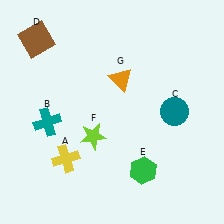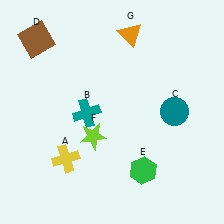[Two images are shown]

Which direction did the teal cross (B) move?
The teal cross (B) moved right.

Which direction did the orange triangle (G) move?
The orange triangle (G) moved up.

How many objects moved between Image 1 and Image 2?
2 objects moved between the two images.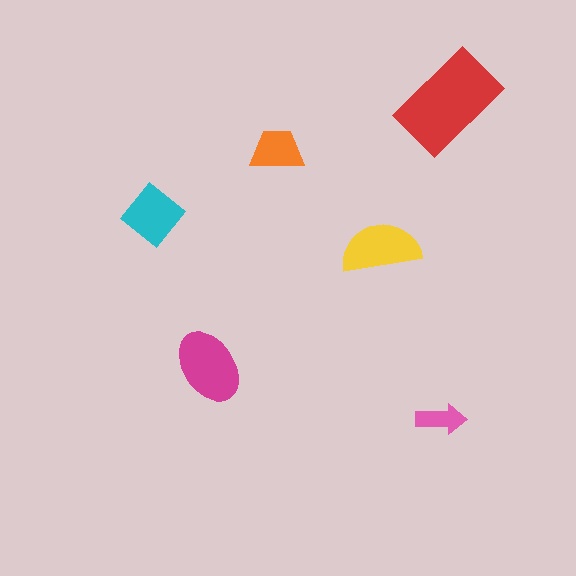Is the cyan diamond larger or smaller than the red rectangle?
Smaller.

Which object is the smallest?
The pink arrow.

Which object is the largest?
The red rectangle.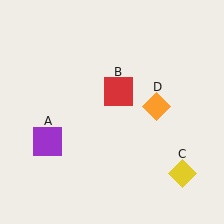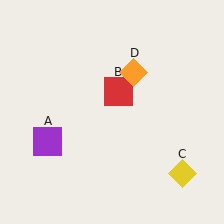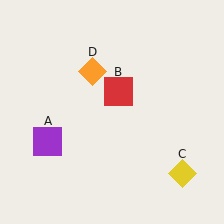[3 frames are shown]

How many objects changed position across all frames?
1 object changed position: orange diamond (object D).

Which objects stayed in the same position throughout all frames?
Purple square (object A) and red square (object B) and yellow diamond (object C) remained stationary.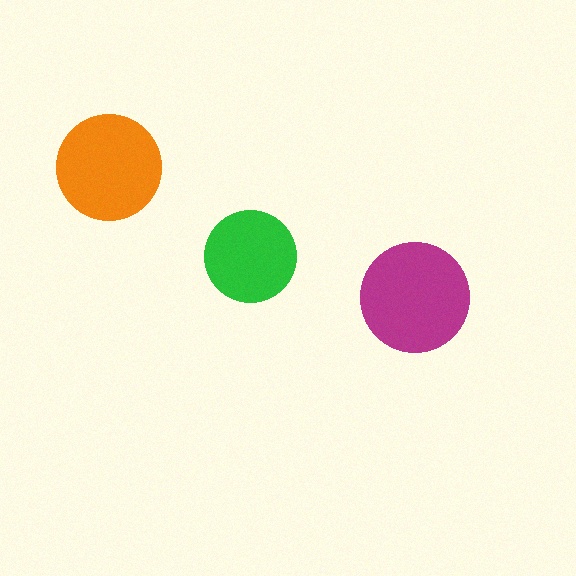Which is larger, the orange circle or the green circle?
The orange one.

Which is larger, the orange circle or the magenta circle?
The magenta one.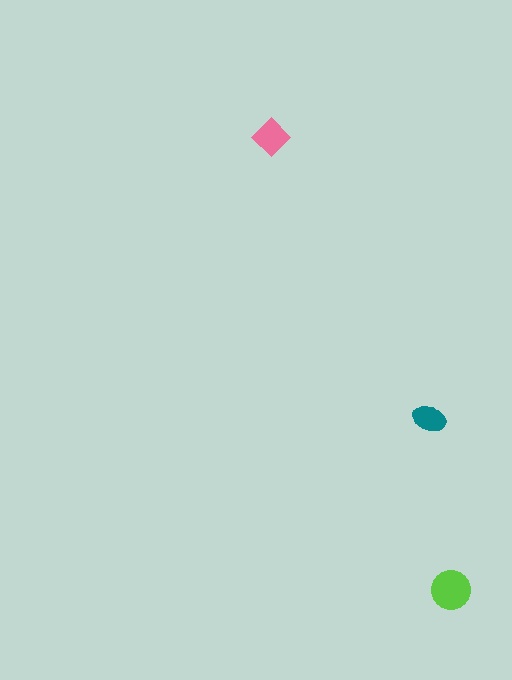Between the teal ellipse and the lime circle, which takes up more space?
The lime circle.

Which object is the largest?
The lime circle.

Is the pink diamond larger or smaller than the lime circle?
Smaller.